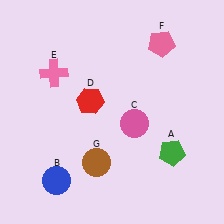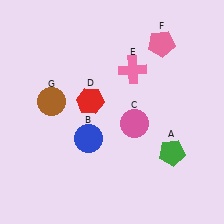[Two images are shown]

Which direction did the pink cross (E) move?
The pink cross (E) moved right.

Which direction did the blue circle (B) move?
The blue circle (B) moved up.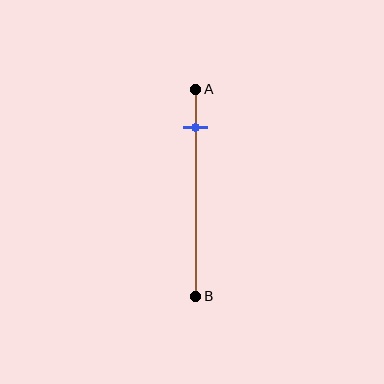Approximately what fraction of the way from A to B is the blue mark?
The blue mark is approximately 20% of the way from A to B.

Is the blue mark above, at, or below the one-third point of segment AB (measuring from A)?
The blue mark is above the one-third point of segment AB.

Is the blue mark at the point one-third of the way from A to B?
No, the mark is at about 20% from A, not at the 33% one-third point.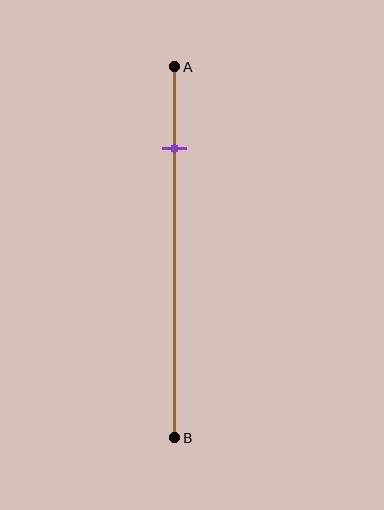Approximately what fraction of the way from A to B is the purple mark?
The purple mark is approximately 20% of the way from A to B.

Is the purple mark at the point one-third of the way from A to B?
No, the mark is at about 20% from A, not at the 33% one-third point.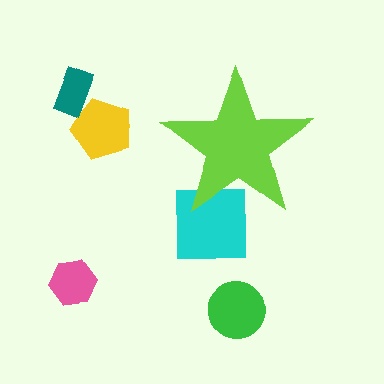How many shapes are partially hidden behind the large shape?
1 shape is partially hidden.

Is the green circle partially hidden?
No, the green circle is fully visible.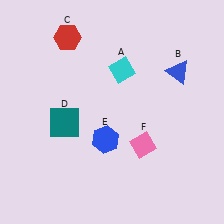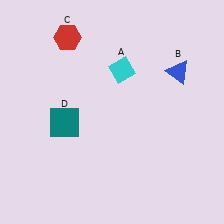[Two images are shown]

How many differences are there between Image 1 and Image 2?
There are 2 differences between the two images.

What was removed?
The pink diamond (F), the blue hexagon (E) were removed in Image 2.